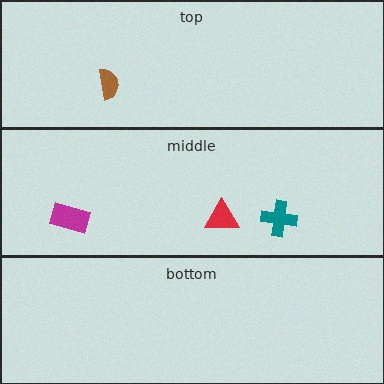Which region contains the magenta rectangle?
The middle region.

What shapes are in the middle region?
The red triangle, the magenta rectangle, the teal cross.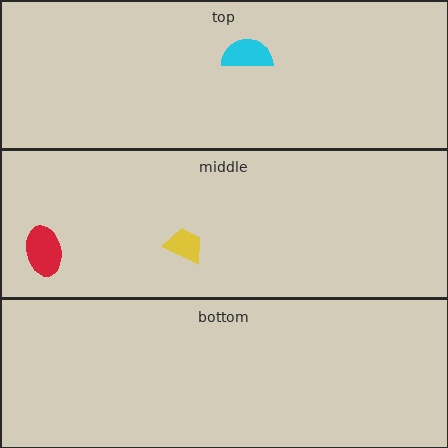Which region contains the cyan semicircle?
The top region.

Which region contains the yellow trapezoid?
The middle region.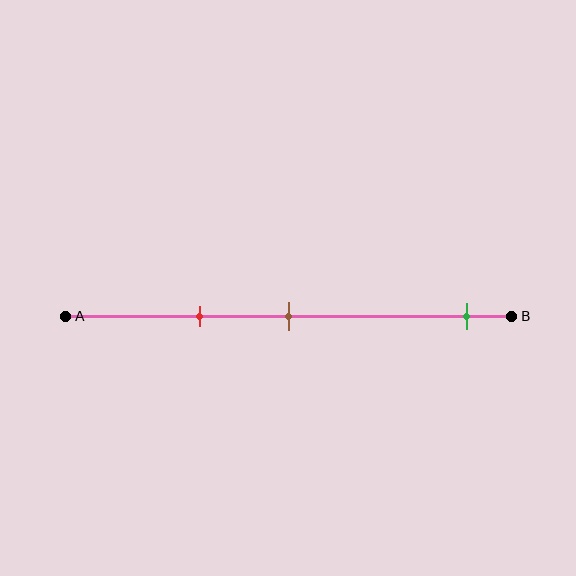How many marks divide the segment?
There are 3 marks dividing the segment.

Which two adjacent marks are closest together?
The red and brown marks are the closest adjacent pair.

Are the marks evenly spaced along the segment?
No, the marks are not evenly spaced.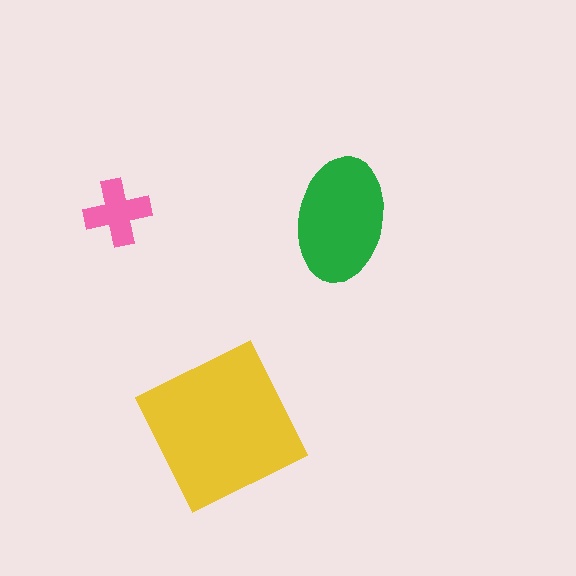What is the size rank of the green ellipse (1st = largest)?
2nd.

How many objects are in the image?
There are 3 objects in the image.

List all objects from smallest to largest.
The pink cross, the green ellipse, the yellow square.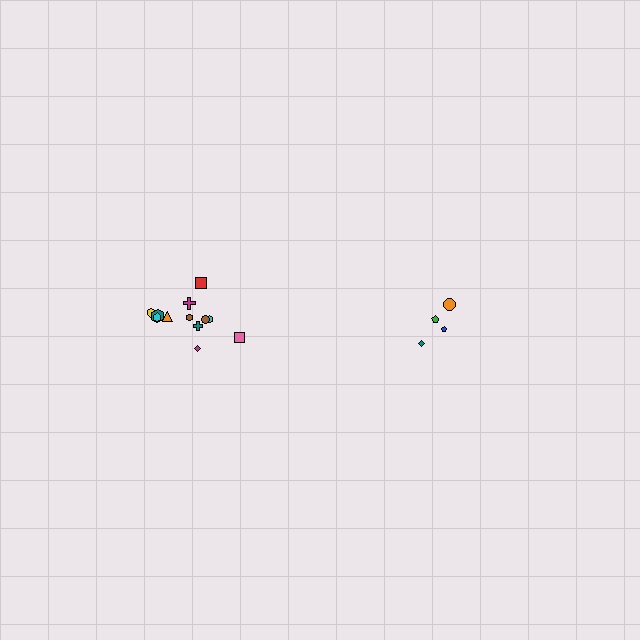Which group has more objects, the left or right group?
The left group.